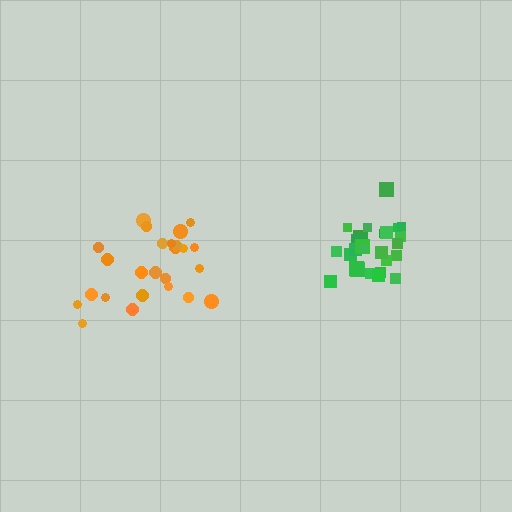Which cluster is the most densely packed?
Green.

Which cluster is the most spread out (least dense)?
Orange.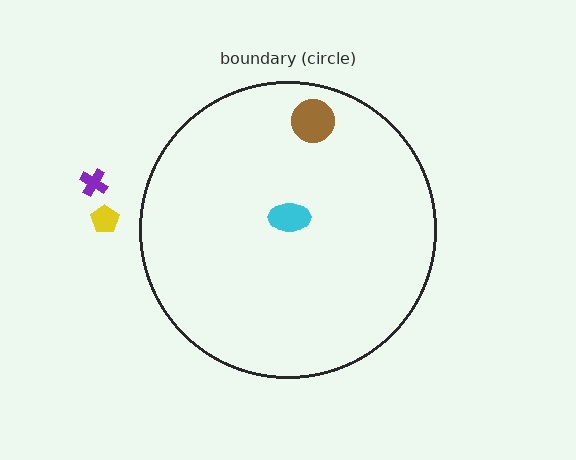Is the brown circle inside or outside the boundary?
Inside.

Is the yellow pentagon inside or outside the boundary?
Outside.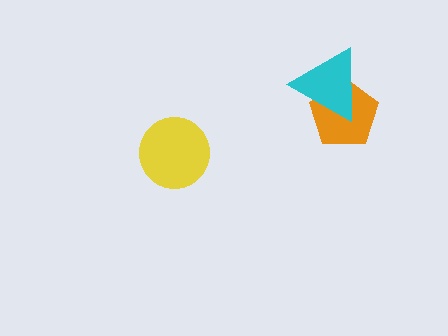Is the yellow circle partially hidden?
No, no other shape covers it.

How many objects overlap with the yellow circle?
0 objects overlap with the yellow circle.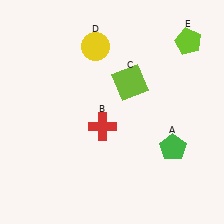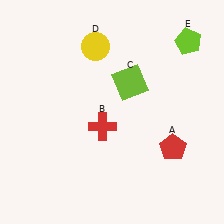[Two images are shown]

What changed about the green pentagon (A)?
In Image 1, A is green. In Image 2, it changed to red.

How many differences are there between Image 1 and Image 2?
There is 1 difference between the two images.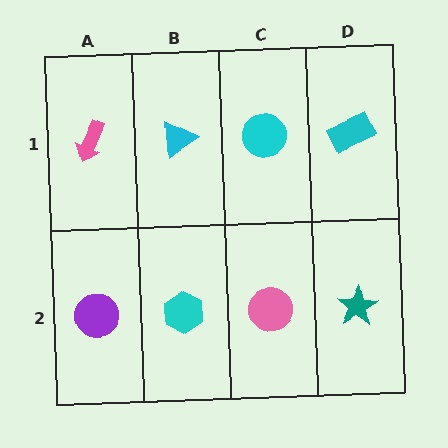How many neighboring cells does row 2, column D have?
2.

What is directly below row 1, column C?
A pink circle.